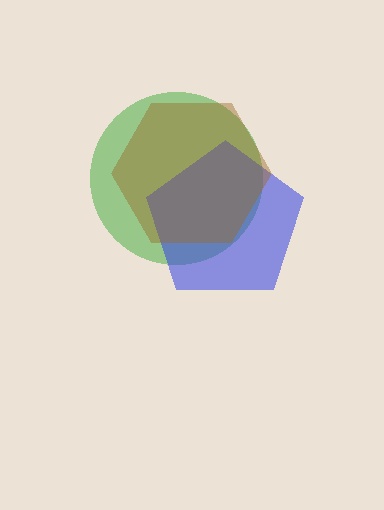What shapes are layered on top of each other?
The layered shapes are: a green circle, a blue pentagon, a brown hexagon.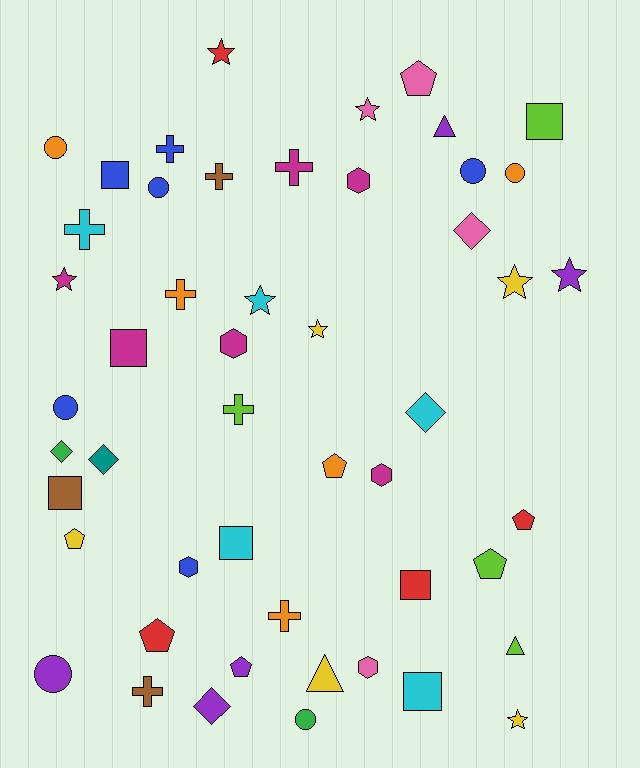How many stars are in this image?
There are 8 stars.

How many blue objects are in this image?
There are 6 blue objects.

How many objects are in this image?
There are 50 objects.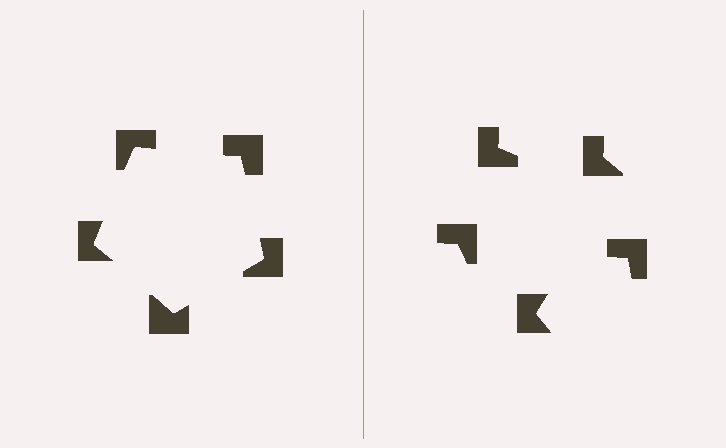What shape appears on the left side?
An illusory pentagon.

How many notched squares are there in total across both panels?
10 — 5 on each side.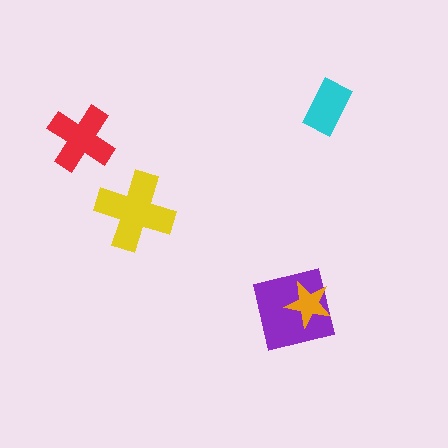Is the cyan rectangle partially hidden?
No, no other shape covers it.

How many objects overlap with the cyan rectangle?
0 objects overlap with the cyan rectangle.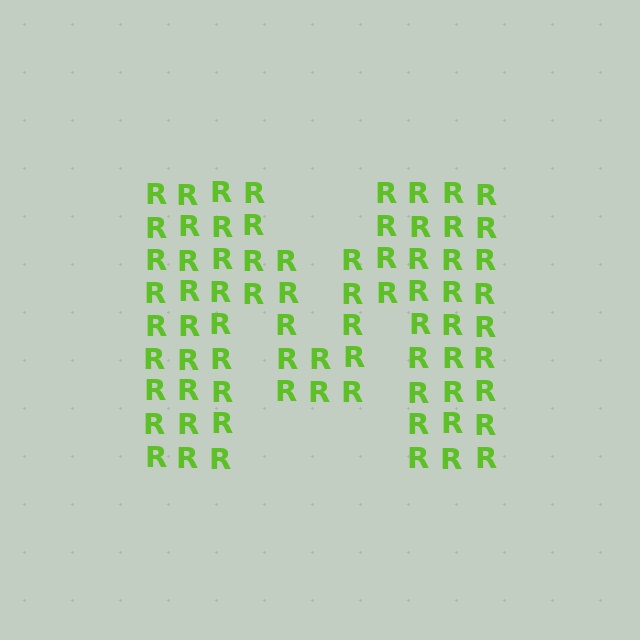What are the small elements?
The small elements are letter R's.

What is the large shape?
The large shape is the letter M.